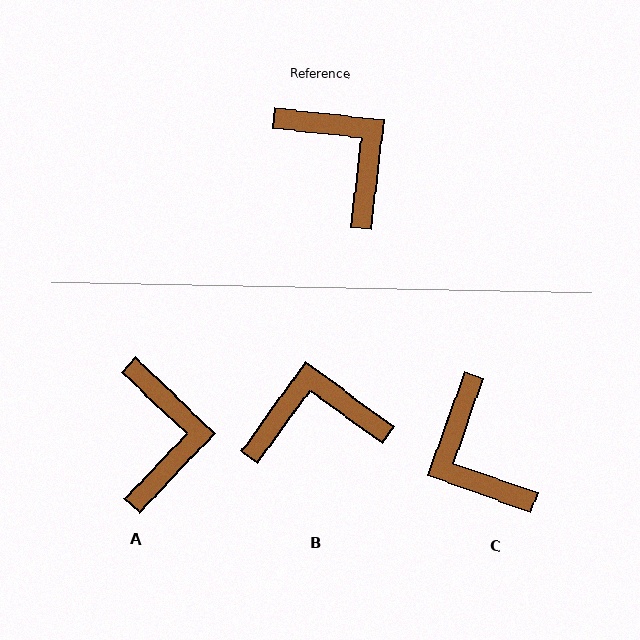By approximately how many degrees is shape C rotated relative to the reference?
Approximately 167 degrees counter-clockwise.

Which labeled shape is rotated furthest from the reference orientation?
C, about 167 degrees away.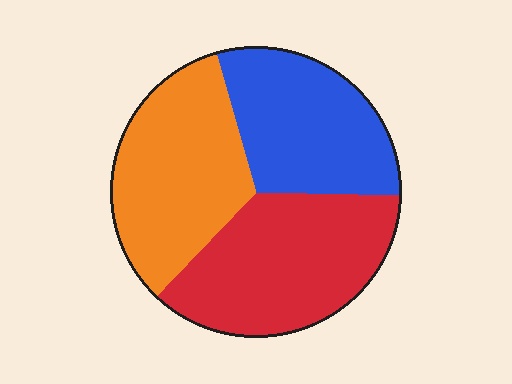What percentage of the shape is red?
Red covers roughly 35% of the shape.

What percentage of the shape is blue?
Blue takes up between a quarter and a half of the shape.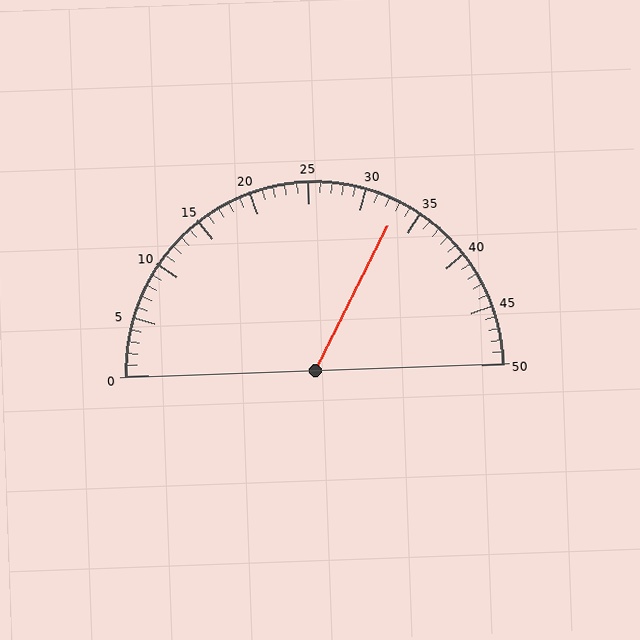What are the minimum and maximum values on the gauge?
The gauge ranges from 0 to 50.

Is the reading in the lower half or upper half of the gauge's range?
The reading is in the upper half of the range (0 to 50).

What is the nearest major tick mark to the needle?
The nearest major tick mark is 35.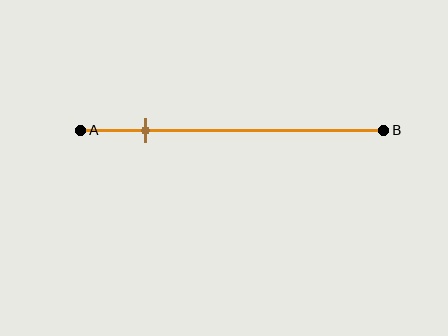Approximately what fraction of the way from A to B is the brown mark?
The brown mark is approximately 20% of the way from A to B.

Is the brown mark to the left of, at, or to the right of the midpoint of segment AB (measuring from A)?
The brown mark is to the left of the midpoint of segment AB.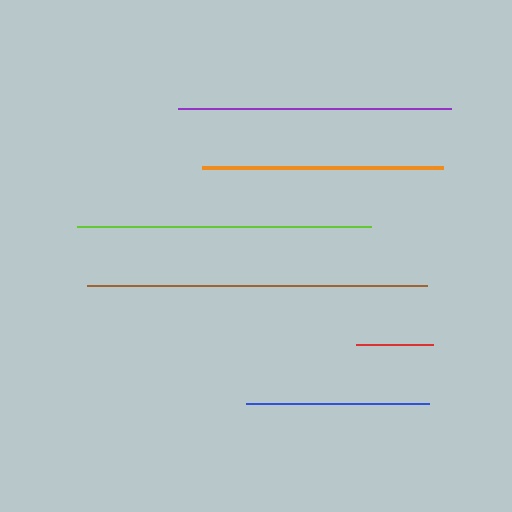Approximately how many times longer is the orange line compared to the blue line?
The orange line is approximately 1.3 times the length of the blue line.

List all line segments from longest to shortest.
From longest to shortest: brown, lime, purple, orange, blue, red.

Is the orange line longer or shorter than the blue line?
The orange line is longer than the blue line.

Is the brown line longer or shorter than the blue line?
The brown line is longer than the blue line.